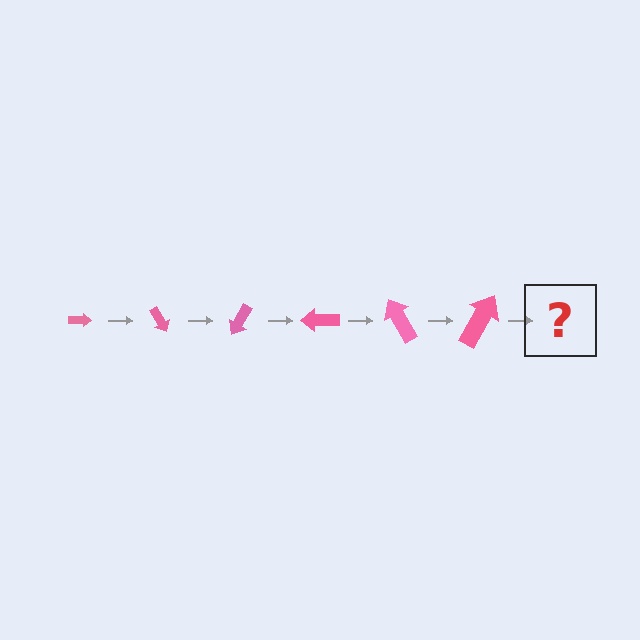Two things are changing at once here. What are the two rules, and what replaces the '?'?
The two rules are that the arrow grows larger each step and it rotates 60 degrees each step. The '?' should be an arrow, larger than the previous one and rotated 360 degrees from the start.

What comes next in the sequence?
The next element should be an arrow, larger than the previous one and rotated 360 degrees from the start.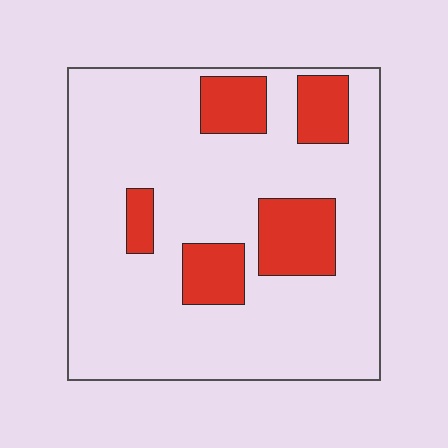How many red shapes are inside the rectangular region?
5.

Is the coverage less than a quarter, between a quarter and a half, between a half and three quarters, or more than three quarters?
Less than a quarter.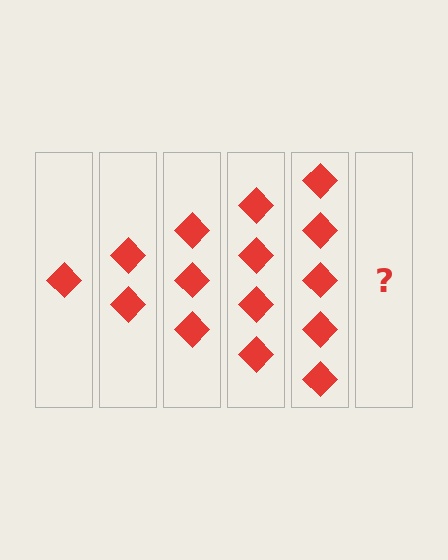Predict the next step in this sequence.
The next step is 6 diamonds.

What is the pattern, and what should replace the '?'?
The pattern is that each step adds one more diamond. The '?' should be 6 diamonds.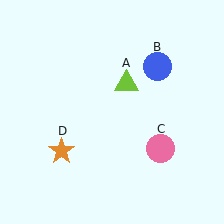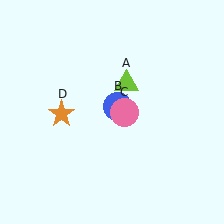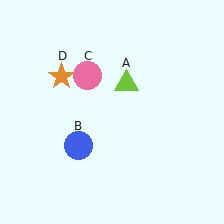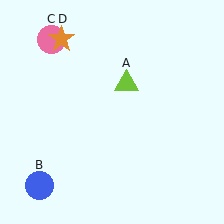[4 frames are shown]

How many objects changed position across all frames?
3 objects changed position: blue circle (object B), pink circle (object C), orange star (object D).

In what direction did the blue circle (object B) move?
The blue circle (object B) moved down and to the left.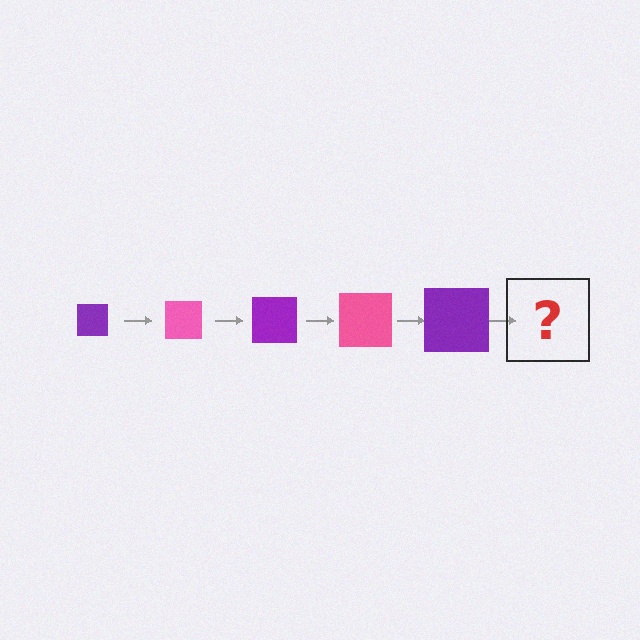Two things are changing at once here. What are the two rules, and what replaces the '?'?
The two rules are that the square grows larger each step and the color cycles through purple and pink. The '?' should be a pink square, larger than the previous one.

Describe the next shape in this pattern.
It should be a pink square, larger than the previous one.